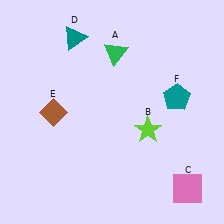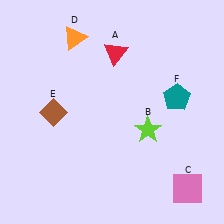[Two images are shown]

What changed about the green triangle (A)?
In Image 1, A is green. In Image 2, it changed to red.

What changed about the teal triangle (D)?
In Image 1, D is teal. In Image 2, it changed to orange.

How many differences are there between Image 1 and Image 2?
There are 2 differences between the two images.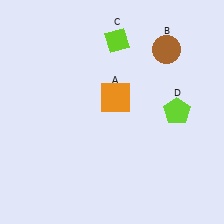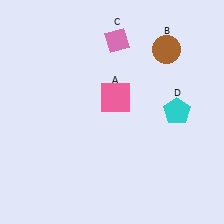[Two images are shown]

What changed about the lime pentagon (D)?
In Image 1, D is lime. In Image 2, it changed to cyan.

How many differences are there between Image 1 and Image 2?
There are 3 differences between the two images.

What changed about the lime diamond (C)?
In Image 1, C is lime. In Image 2, it changed to pink.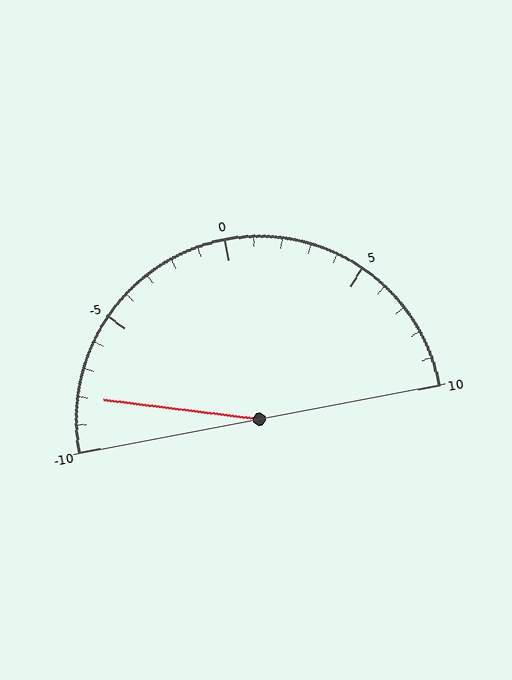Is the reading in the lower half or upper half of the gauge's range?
The reading is in the lower half of the range (-10 to 10).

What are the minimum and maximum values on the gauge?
The gauge ranges from -10 to 10.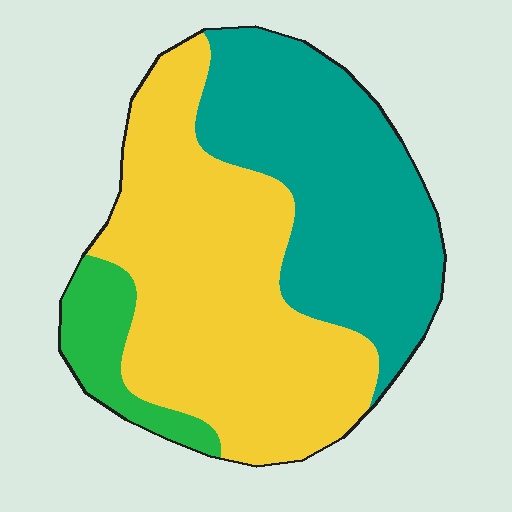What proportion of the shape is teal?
Teal takes up between a quarter and a half of the shape.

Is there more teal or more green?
Teal.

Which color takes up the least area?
Green, at roughly 10%.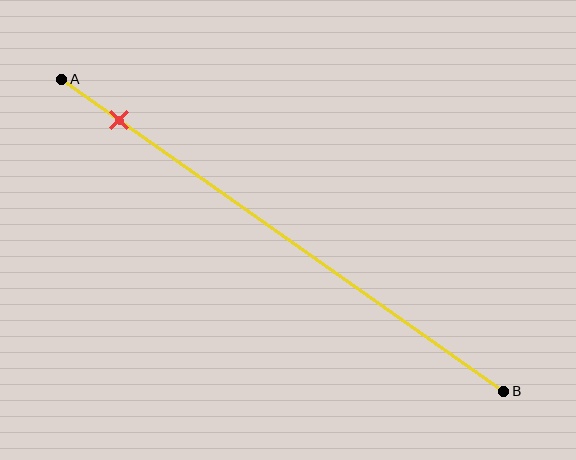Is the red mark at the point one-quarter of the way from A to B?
No, the mark is at about 15% from A, not at the 25% one-quarter point.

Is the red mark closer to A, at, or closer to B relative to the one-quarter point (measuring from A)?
The red mark is closer to point A than the one-quarter point of segment AB.